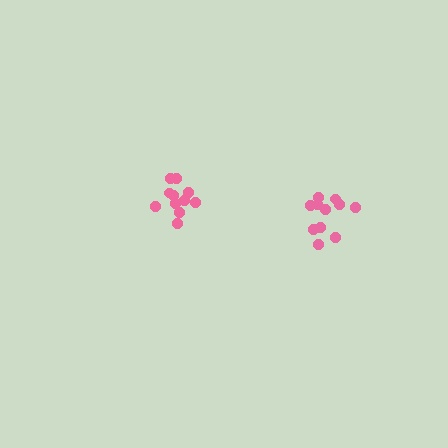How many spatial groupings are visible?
There are 2 spatial groupings.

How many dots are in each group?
Group 1: 11 dots, Group 2: 11 dots (22 total).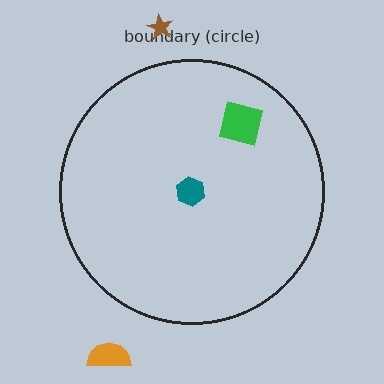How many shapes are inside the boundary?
2 inside, 2 outside.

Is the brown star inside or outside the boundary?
Outside.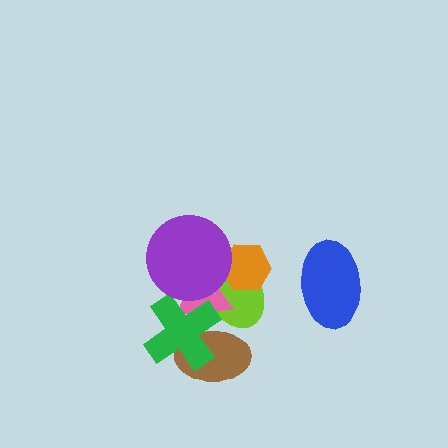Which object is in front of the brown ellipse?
The green cross is in front of the brown ellipse.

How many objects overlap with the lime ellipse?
5 objects overlap with the lime ellipse.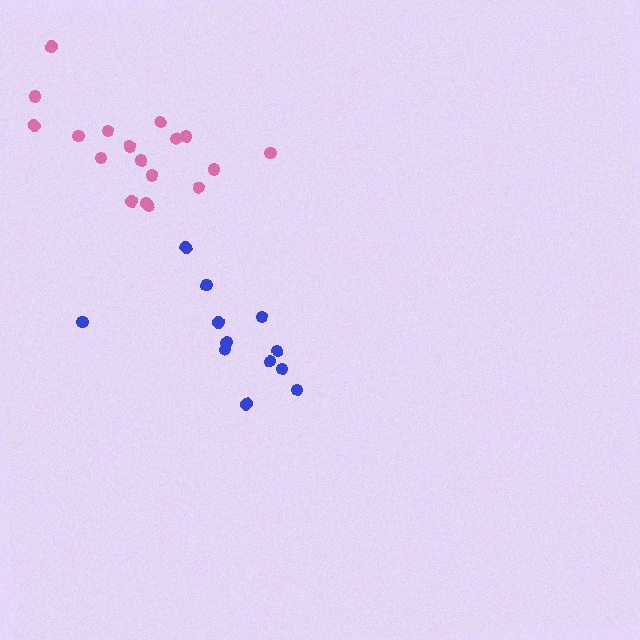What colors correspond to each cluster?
The clusters are colored: pink, blue.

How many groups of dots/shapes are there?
There are 2 groups.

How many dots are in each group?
Group 1: 18 dots, Group 2: 12 dots (30 total).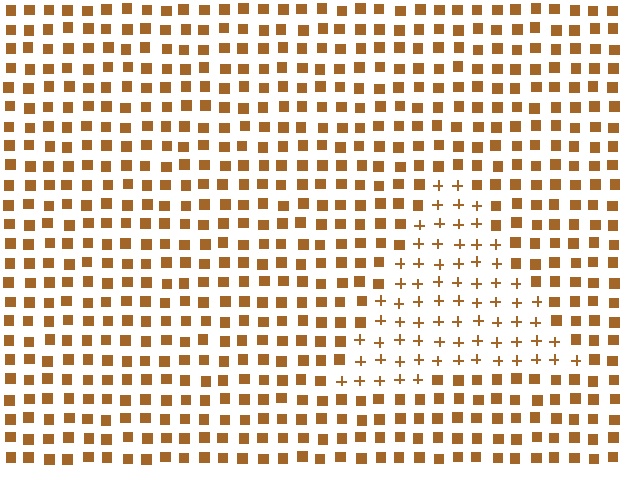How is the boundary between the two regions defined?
The boundary is defined by a change in element shape: plus signs inside vs. squares outside. All elements share the same color and spacing.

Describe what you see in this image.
The image is filled with small brown elements arranged in a uniform grid. A triangle-shaped region contains plus signs, while the surrounding area contains squares. The boundary is defined purely by the change in element shape.